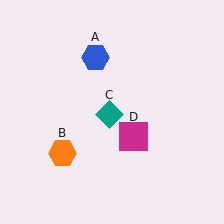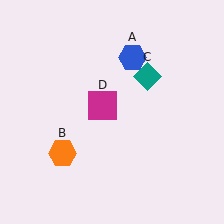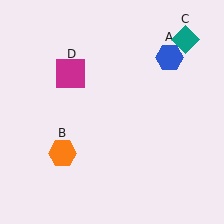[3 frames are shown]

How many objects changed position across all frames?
3 objects changed position: blue hexagon (object A), teal diamond (object C), magenta square (object D).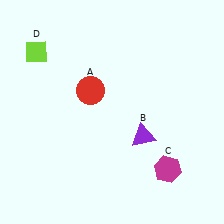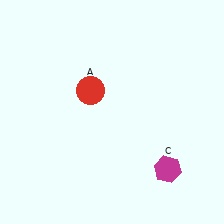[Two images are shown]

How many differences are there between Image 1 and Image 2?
There are 2 differences between the two images.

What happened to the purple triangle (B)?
The purple triangle (B) was removed in Image 2. It was in the bottom-right area of Image 1.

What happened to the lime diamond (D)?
The lime diamond (D) was removed in Image 2. It was in the top-left area of Image 1.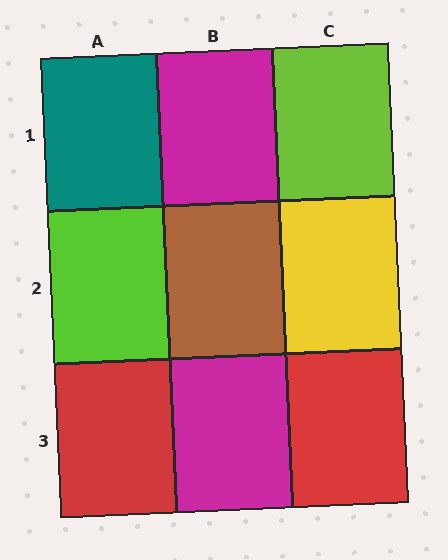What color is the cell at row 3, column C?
Red.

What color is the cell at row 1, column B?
Magenta.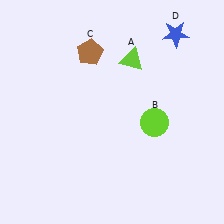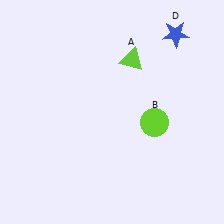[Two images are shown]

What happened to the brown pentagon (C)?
The brown pentagon (C) was removed in Image 2. It was in the top-left area of Image 1.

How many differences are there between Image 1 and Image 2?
There is 1 difference between the two images.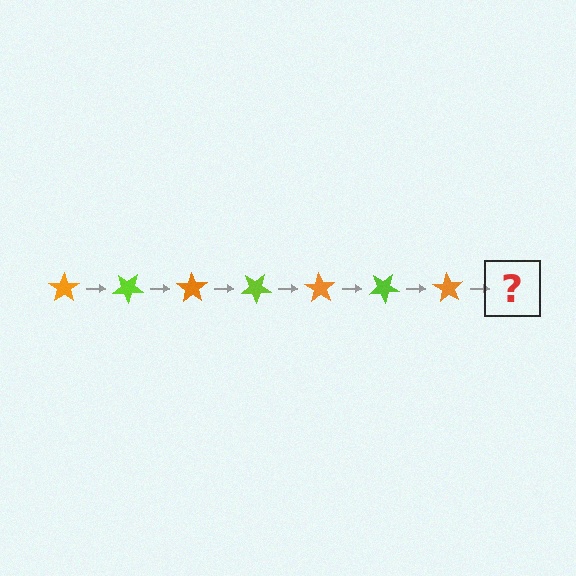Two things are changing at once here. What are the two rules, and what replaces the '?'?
The two rules are that it rotates 35 degrees each step and the color cycles through orange and lime. The '?' should be a lime star, rotated 245 degrees from the start.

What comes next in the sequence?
The next element should be a lime star, rotated 245 degrees from the start.